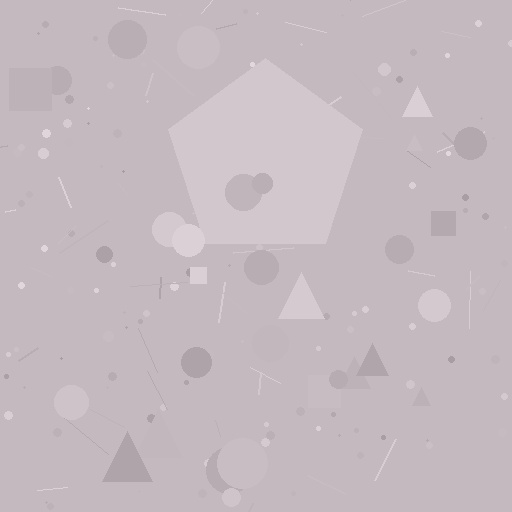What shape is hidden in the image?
A pentagon is hidden in the image.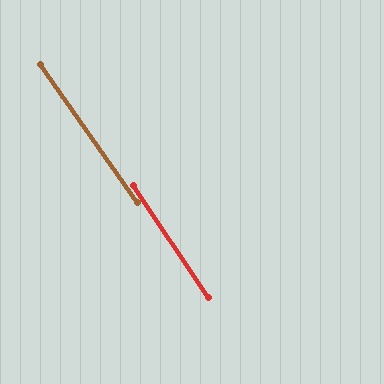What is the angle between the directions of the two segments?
Approximately 1 degree.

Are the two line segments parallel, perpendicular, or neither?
Parallel — their directions differ by only 1.2°.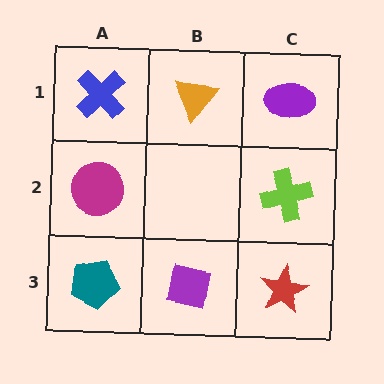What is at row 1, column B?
An orange triangle.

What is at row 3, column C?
A red star.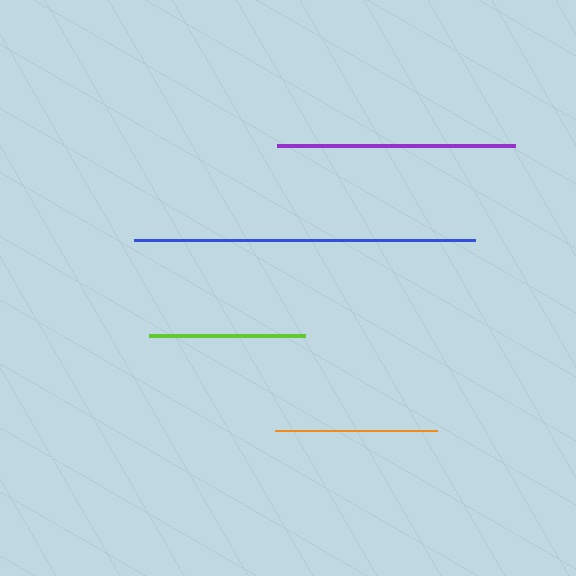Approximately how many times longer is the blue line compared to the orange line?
The blue line is approximately 2.1 times the length of the orange line.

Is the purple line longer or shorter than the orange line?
The purple line is longer than the orange line.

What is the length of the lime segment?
The lime segment is approximately 156 pixels long.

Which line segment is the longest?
The blue line is the longest at approximately 341 pixels.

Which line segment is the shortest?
The lime line is the shortest at approximately 156 pixels.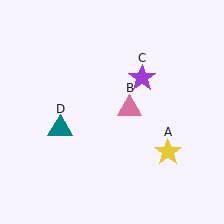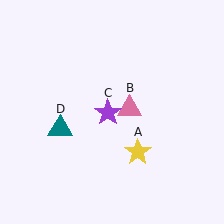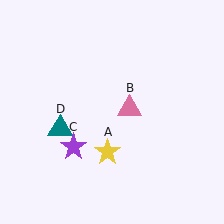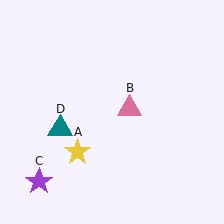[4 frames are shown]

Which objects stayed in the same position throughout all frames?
Pink triangle (object B) and teal triangle (object D) remained stationary.